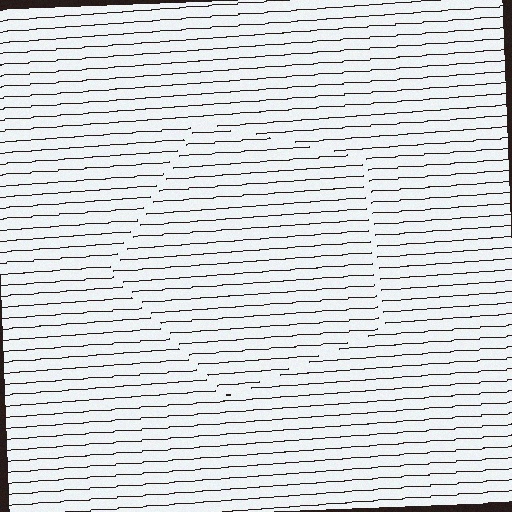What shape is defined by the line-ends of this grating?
An illusory pentagon. The interior of the shape contains the same grating, shifted by half a period — the contour is defined by the phase discontinuity where line-ends from the inner and outer gratings abut.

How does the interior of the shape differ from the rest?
The interior of the shape contains the same grating, shifted by half a period — the contour is defined by the phase discontinuity where line-ends from the inner and outer gratings abut.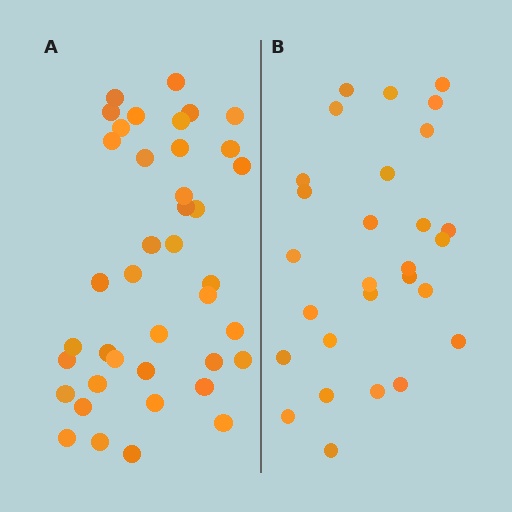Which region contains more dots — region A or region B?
Region A (the left region) has more dots.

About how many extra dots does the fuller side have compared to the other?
Region A has roughly 12 or so more dots than region B.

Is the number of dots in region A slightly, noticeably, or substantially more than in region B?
Region A has noticeably more, but not dramatically so. The ratio is roughly 1.4 to 1.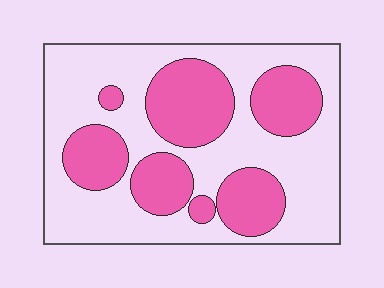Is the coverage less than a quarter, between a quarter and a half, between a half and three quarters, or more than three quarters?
Between a quarter and a half.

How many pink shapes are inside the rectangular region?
7.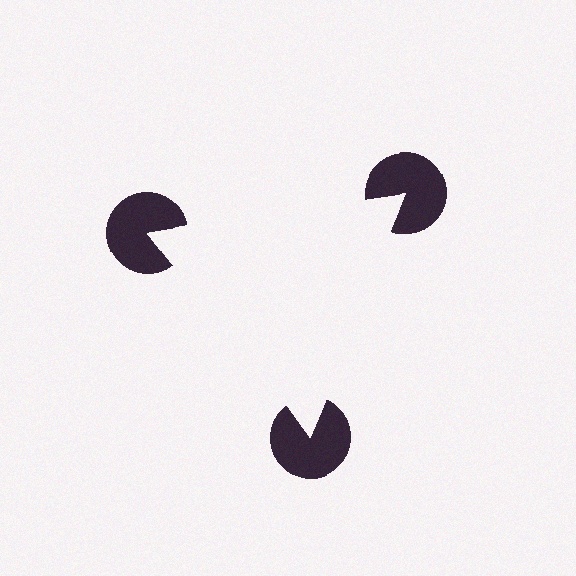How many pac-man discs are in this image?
There are 3 — one at each vertex of the illusory triangle.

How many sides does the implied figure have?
3 sides.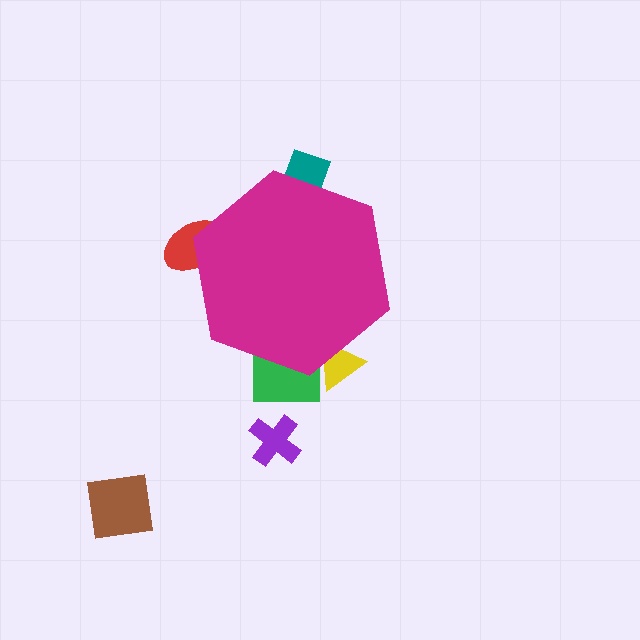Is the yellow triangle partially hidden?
Yes, the yellow triangle is partially hidden behind the magenta hexagon.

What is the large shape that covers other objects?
A magenta hexagon.